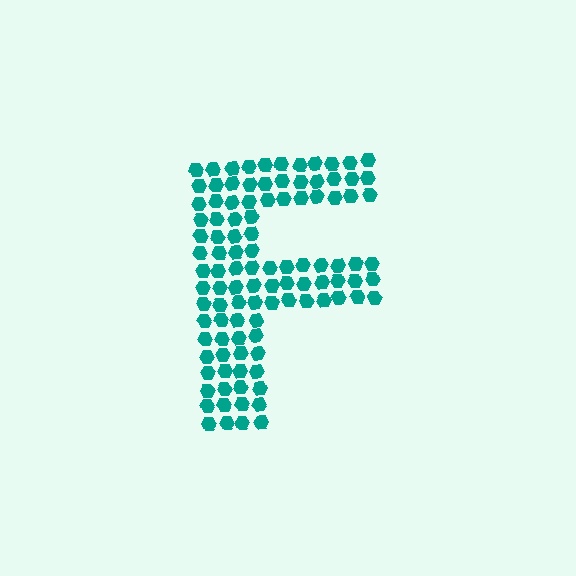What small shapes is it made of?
It is made of small hexagons.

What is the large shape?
The large shape is the letter F.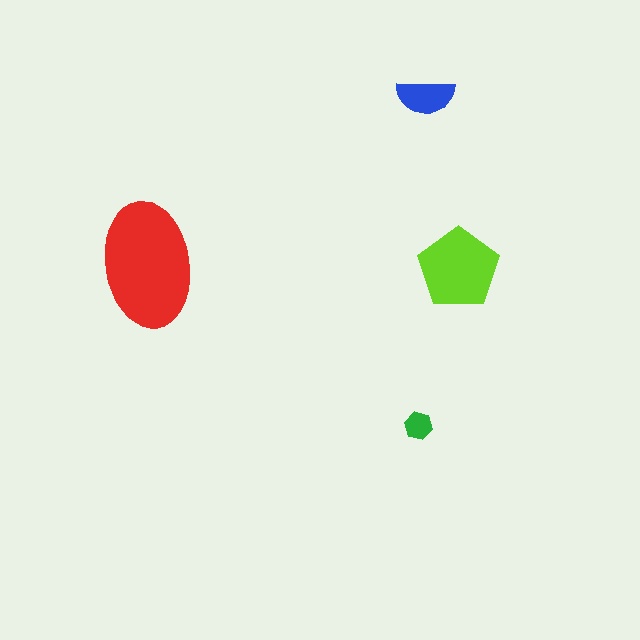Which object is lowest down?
The green hexagon is bottommost.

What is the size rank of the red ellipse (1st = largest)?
1st.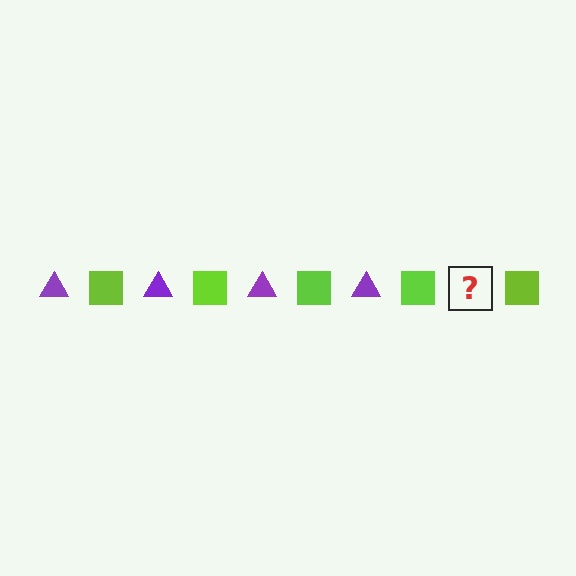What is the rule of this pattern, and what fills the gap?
The rule is that the pattern alternates between purple triangle and lime square. The gap should be filled with a purple triangle.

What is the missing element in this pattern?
The missing element is a purple triangle.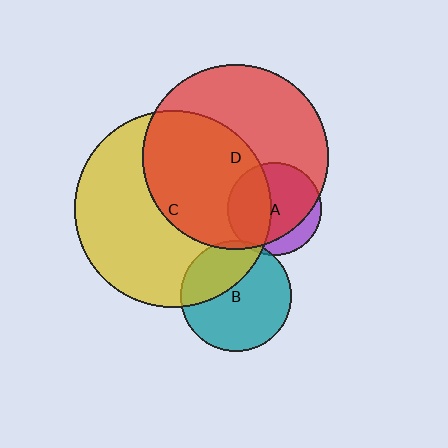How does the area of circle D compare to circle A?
Approximately 4.0 times.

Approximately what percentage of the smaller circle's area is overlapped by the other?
Approximately 50%.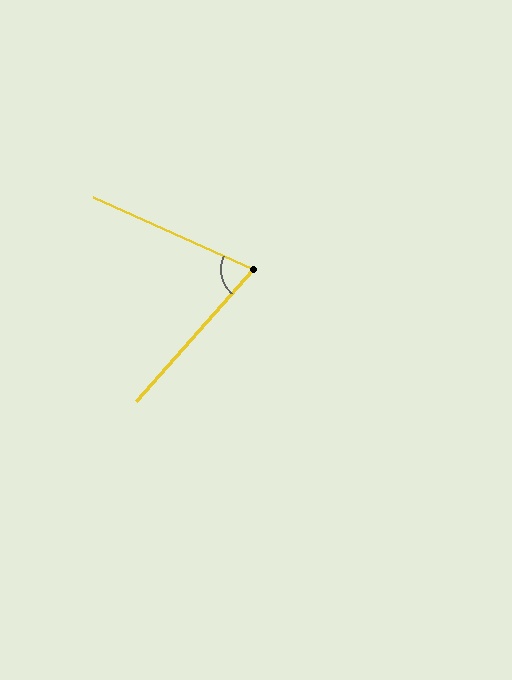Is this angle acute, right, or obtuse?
It is acute.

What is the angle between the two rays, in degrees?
Approximately 73 degrees.